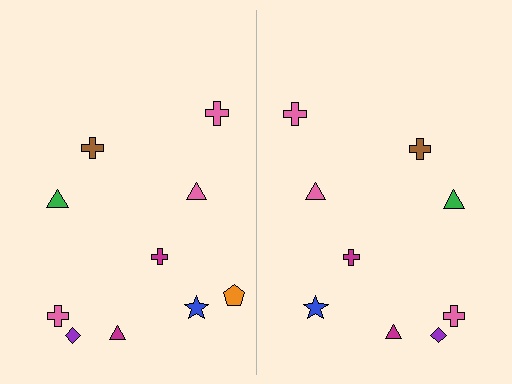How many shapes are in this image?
There are 19 shapes in this image.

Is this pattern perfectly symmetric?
No, the pattern is not perfectly symmetric. A orange pentagon is missing from the right side.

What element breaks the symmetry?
A orange pentagon is missing from the right side.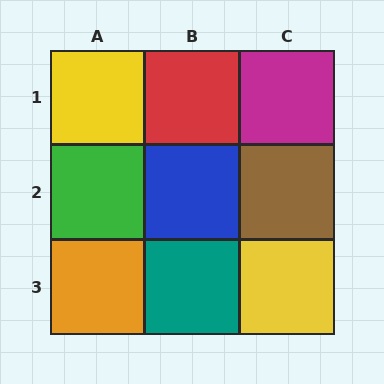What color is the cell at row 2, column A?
Green.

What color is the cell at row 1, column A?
Yellow.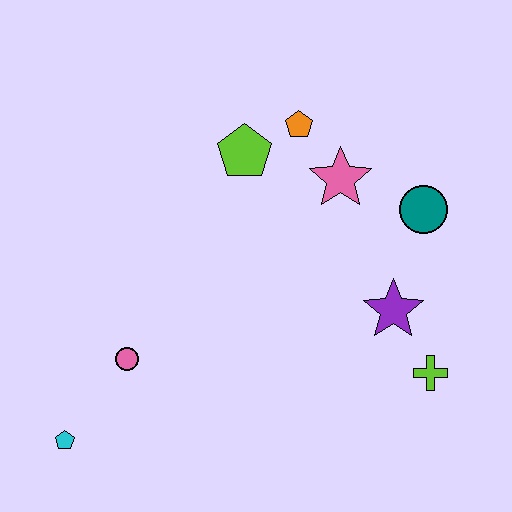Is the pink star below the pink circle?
No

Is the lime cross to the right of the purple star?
Yes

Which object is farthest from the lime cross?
The cyan pentagon is farthest from the lime cross.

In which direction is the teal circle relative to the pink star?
The teal circle is to the right of the pink star.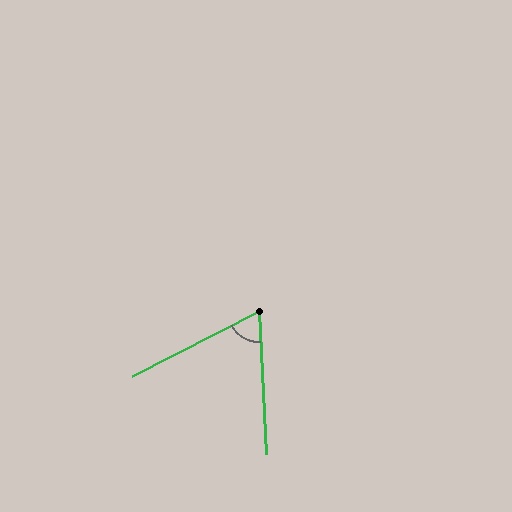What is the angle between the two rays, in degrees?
Approximately 65 degrees.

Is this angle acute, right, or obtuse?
It is acute.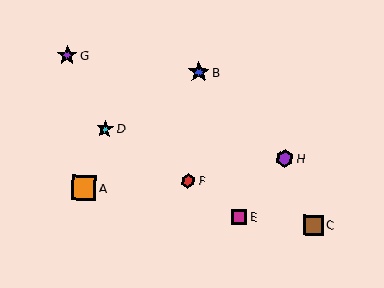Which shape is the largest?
The orange square (labeled A) is the largest.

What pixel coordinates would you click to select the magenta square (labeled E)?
Click at (239, 217) to select the magenta square E.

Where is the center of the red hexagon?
The center of the red hexagon is at (188, 181).